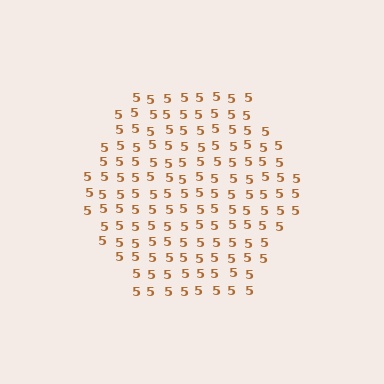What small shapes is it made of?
It is made of small digit 5's.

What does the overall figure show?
The overall figure shows a hexagon.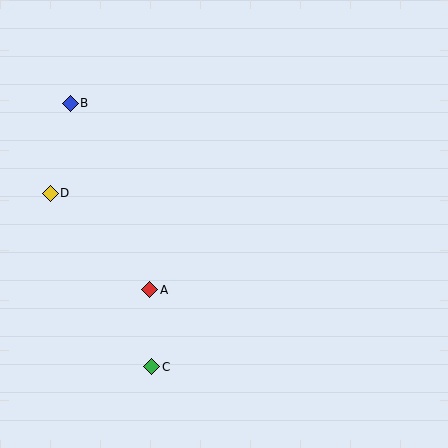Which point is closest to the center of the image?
Point A at (150, 290) is closest to the center.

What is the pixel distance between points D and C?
The distance between D and C is 201 pixels.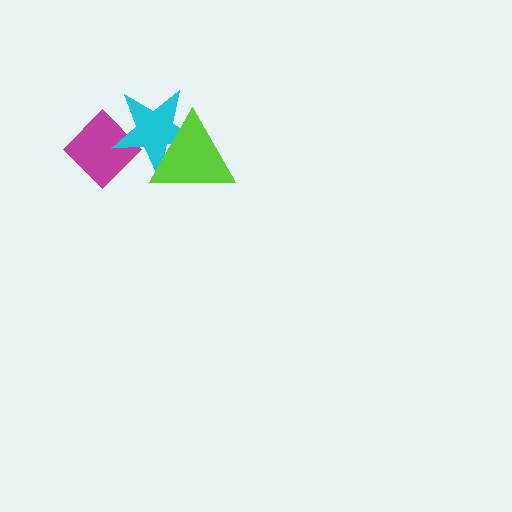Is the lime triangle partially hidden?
No, no other shape covers it.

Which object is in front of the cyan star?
The lime triangle is in front of the cyan star.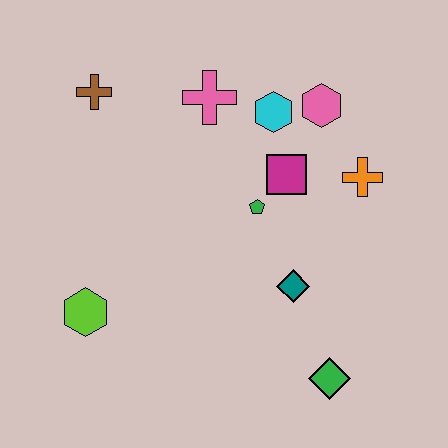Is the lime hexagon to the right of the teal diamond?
No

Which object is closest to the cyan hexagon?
The pink hexagon is closest to the cyan hexagon.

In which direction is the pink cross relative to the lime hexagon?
The pink cross is above the lime hexagon.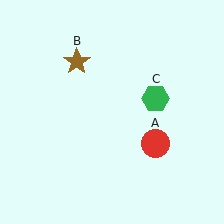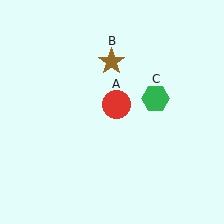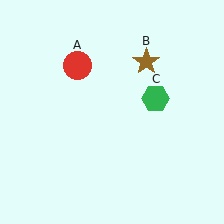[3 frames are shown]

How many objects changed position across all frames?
2 objects changed position: red circle (object A), brown star (object B).